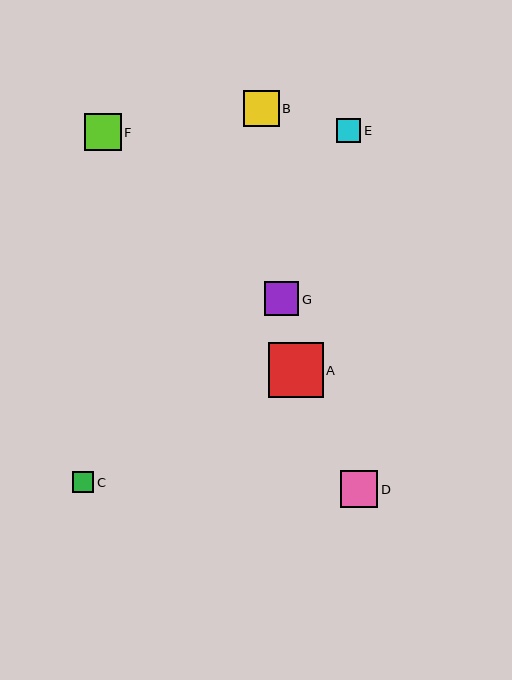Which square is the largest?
Square A is the largest with a size of approximately 55 pixels.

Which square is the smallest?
Square C is the smallest with a size of approximately 21 pixels.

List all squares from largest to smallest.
From largest to smallest: A, D, F, B, G, E, C.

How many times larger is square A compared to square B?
Square A is approximately 1.5 times the size of square B.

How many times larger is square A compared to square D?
Square A is approximately 1.5 times the size of square D.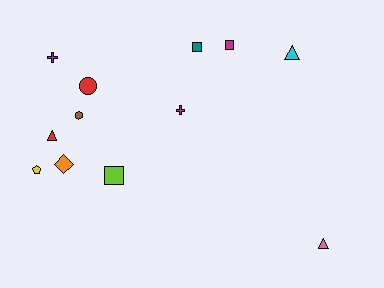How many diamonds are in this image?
There is 1 diamond.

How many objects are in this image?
There are 12 objects.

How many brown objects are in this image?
There is 1 brown object.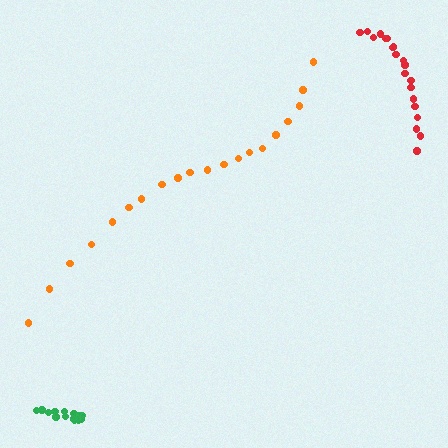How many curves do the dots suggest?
There are 3 distinct paths.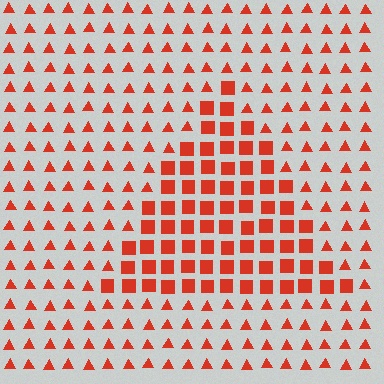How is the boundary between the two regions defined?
The boundary is defined by a change in element shape: squares inside vs. triangles outside. All elements share the same color and spacing.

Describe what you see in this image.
The image is filled with small red elements arranged in a uniform grid. A triangle-shaped region contains squares, while the surrounding area contains triangles. The boundary is defined purely by the change in element shape.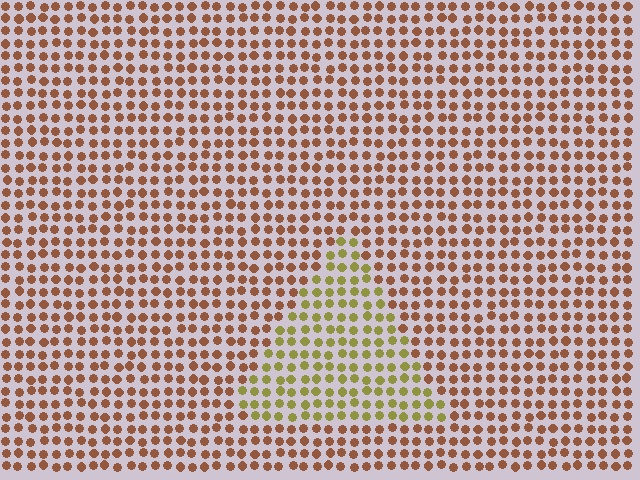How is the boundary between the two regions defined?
The boundary is defined purely by a slight shift in hue (about 47 degrees). Spacing, size, and orientation are identical on both sides.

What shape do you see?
I see a triangle.